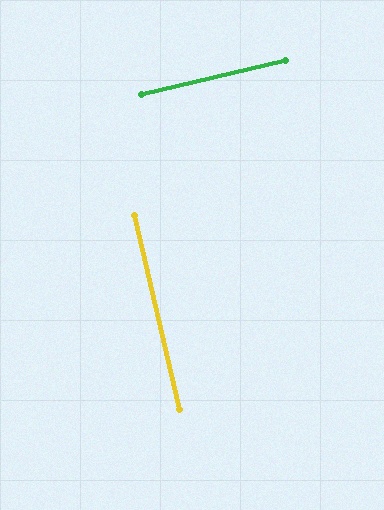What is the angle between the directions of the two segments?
Approximately 90 degrees.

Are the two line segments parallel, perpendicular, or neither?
Perpendicular — they meet at approximately 90°.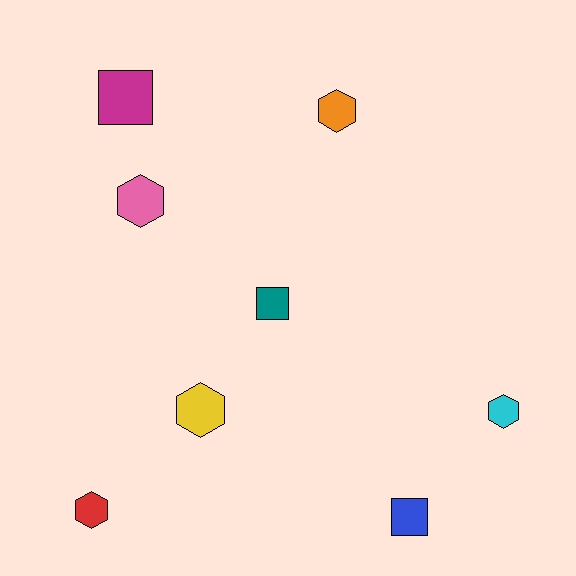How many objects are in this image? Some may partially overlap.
There are 8 objects.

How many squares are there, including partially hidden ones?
There are 3 squares.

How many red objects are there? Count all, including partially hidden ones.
There is 1 red object.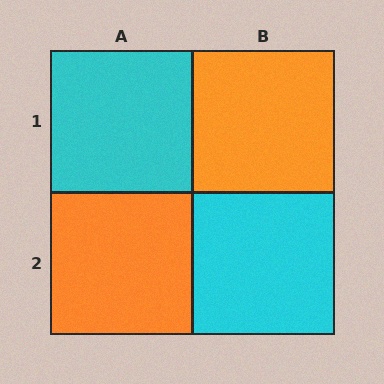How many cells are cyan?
2 cells are cyan.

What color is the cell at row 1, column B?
Orange.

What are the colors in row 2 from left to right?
Orange, cyan.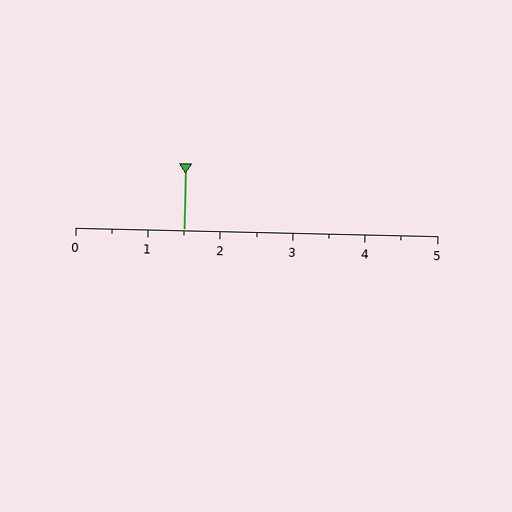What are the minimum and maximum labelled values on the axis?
The axis runs from 0 to 5.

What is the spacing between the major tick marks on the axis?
The major ticks are spaced 1 apart.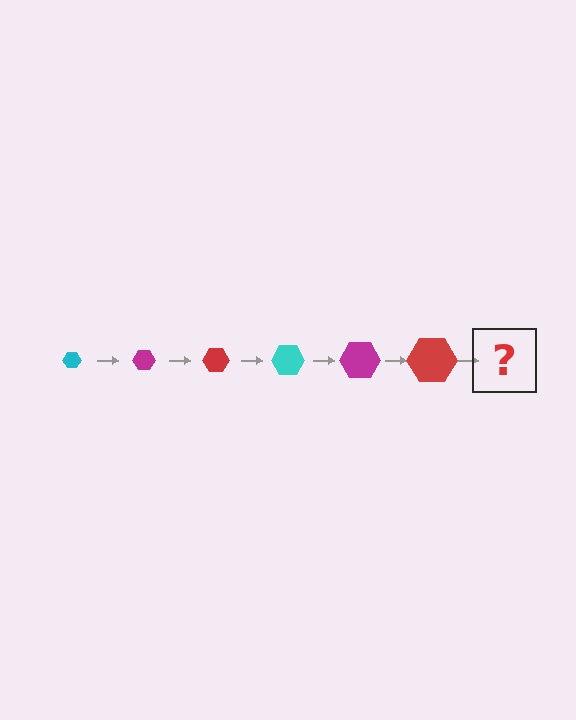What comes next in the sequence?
The next element should be a cyan hexagon, larger than the previous one.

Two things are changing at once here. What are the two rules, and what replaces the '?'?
The two rules are that the hexagon grows larger each step and the color cycles through cyan, magenta, and red. The '?' should be a cyan hexagon, larger than the previous one.